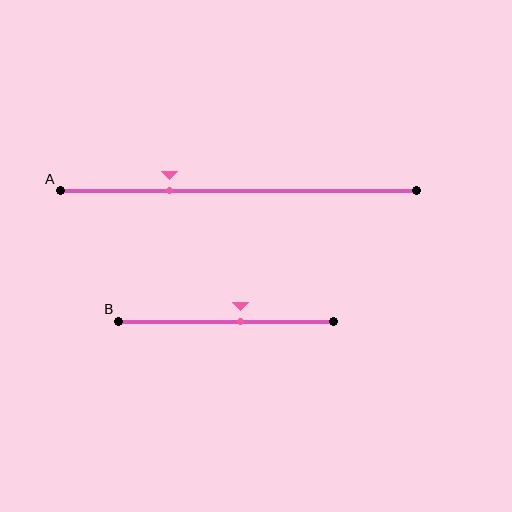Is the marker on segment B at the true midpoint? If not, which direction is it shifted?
No, the marker on segment B is shifted to the right by about 6% of the segment length.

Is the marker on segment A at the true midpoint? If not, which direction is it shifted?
No, the marker on segment A is shifted to the left by about 19% of the segment length.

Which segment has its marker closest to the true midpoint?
Segment B has its marker closest to the true midpoint.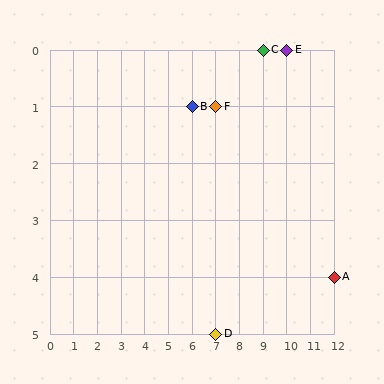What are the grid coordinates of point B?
Point B is at grid coordinates (6, 1).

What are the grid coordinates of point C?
Point C is at grid coordinates (9, 0).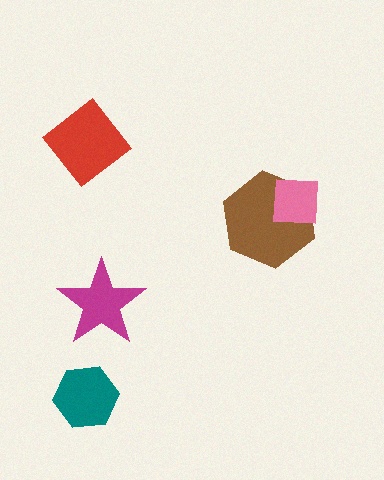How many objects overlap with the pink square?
1 object overlaps with the pink square.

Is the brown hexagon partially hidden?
Yes, it is partially covered by another shape.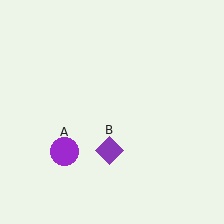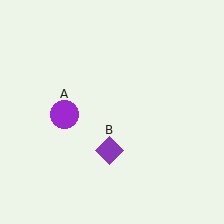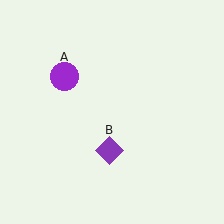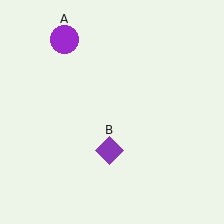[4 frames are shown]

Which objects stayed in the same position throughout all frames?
Purple diamond (object B) remained stationary.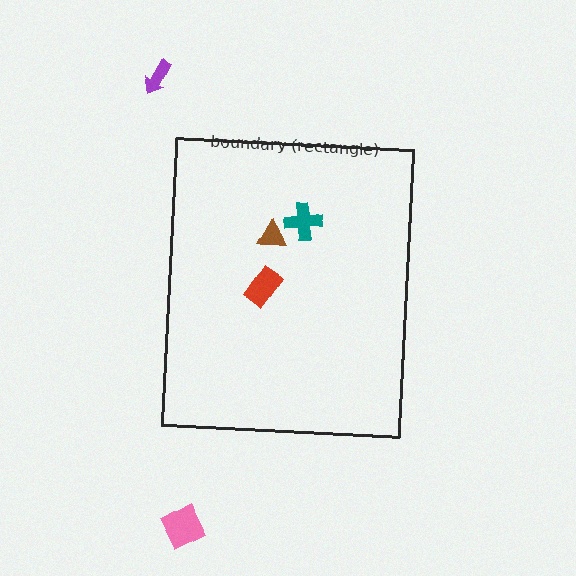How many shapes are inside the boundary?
3 inside, 2 outside.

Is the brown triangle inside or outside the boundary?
Inside.